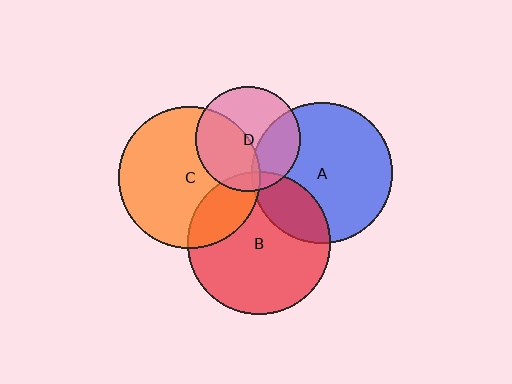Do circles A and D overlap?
Yes.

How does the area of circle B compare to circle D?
Approximately 1.8 times.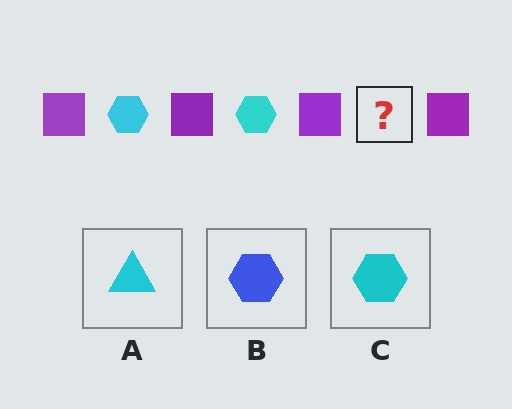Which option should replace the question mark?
Option C.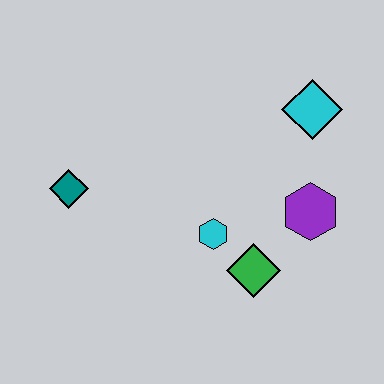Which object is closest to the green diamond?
The cyan hexagon is closest to the green diamond.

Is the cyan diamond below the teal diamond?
No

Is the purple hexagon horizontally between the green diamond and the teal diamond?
No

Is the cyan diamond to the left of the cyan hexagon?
No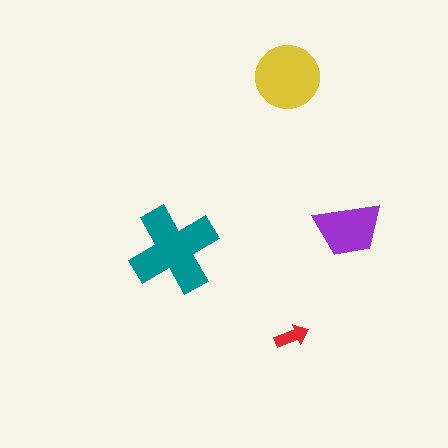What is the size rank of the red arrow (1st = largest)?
4th.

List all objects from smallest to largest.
The red arrow, the purple trapezoid, the yellow circle, the teal cross.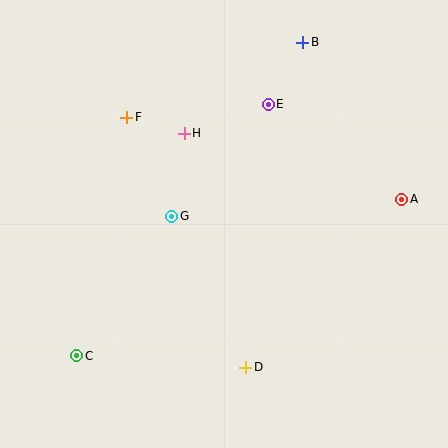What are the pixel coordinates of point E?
Point E is at (268, 104).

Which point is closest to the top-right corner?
Point B is closest to the top-right corner.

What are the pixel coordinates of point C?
Point C is at (77, 356).